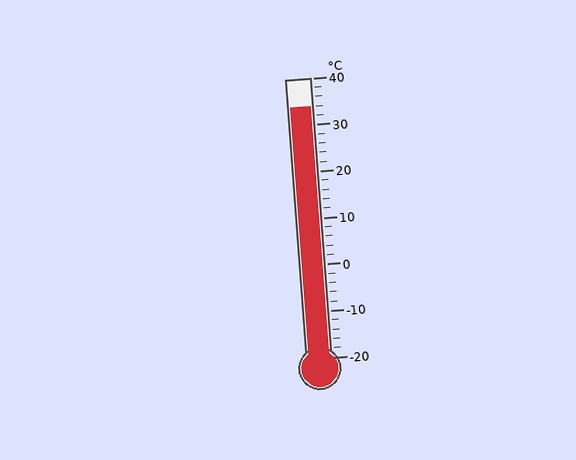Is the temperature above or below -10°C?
The temperature is above -10°C.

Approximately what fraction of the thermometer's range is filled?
The thermometer is filled to approximately 90% of its range.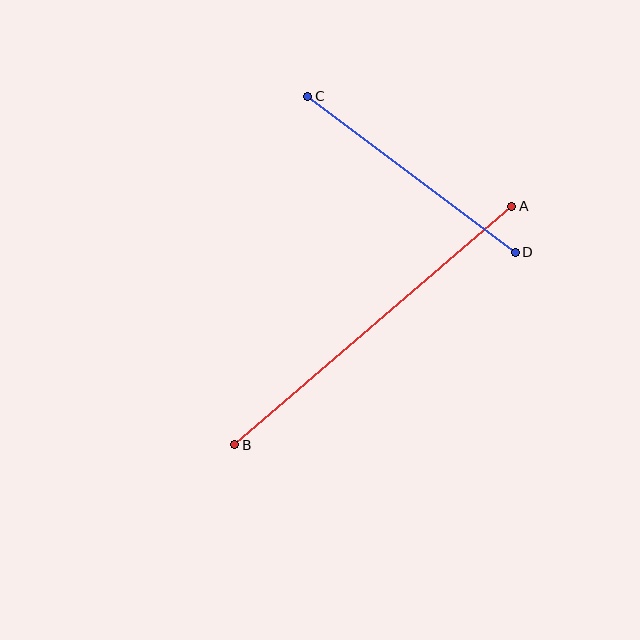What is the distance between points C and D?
The distance is approximately 260 pixels.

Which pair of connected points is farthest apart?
Points A and B are farthest apart.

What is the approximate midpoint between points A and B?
The midpoint is at approximately (373, 325) pixels.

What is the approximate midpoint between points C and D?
The midpoint is at approximately (412, 174) pixels.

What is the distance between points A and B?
The distance is approximately 366 pixels.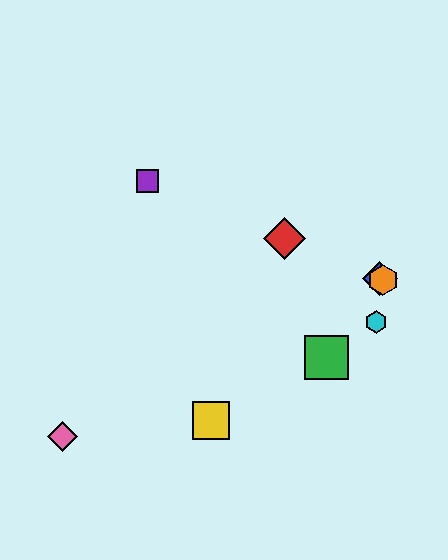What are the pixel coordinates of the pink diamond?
The pink diamond is at (62, 437).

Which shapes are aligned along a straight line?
The red diamond, the blue diamond, the purple square, the orange hexagon are aligned along a straight line.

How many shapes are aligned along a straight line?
4 shapes (the red diamond, the blue diamond, the purple square, the orange hexagon) are aligned along a straight line.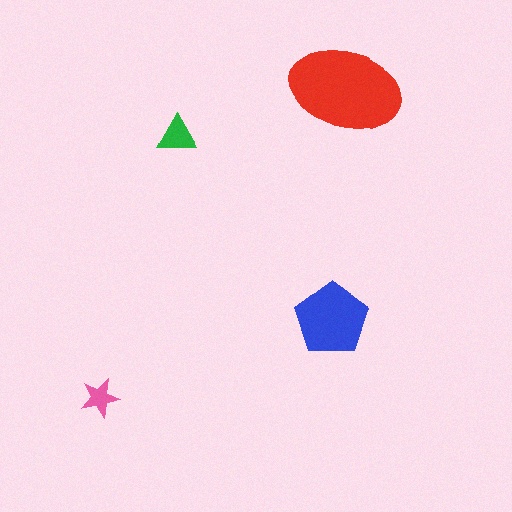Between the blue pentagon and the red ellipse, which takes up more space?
The red ellipse.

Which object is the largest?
The red ellipse.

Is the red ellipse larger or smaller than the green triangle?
Larger.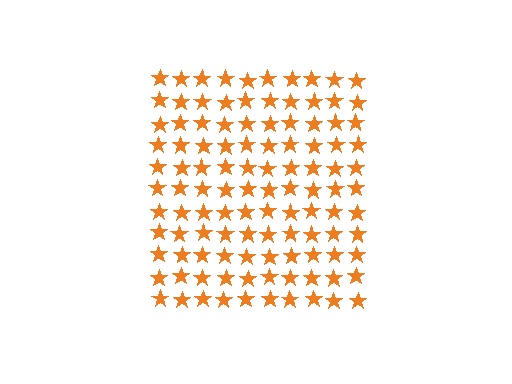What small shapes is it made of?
It is made of small stars.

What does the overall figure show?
The overall figure shows a square.